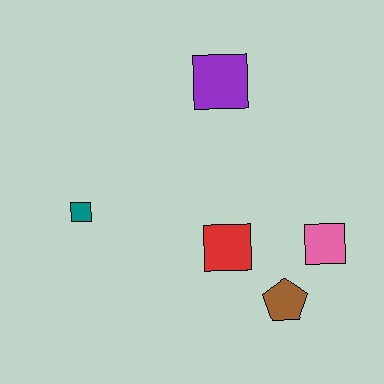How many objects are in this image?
There are 5 objects.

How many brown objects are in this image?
There is 1 brown object.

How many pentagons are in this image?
There is 1 pentagon.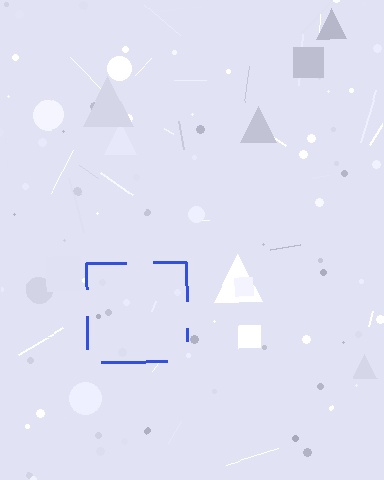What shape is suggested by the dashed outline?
The dashed outline suggests a square.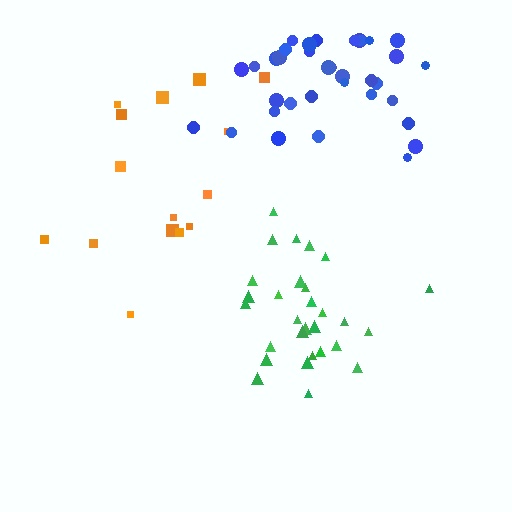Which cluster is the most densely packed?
Blue.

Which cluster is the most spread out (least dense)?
Orange.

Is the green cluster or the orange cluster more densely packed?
Green.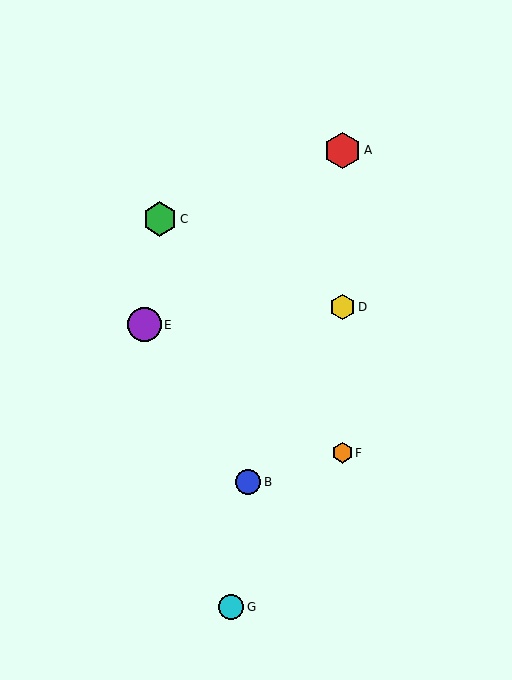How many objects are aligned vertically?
3 objects (A, D, F) are aligned vertically.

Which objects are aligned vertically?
Objects A, D, F are aligned vertically.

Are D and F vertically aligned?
Yes, both are at x≈342.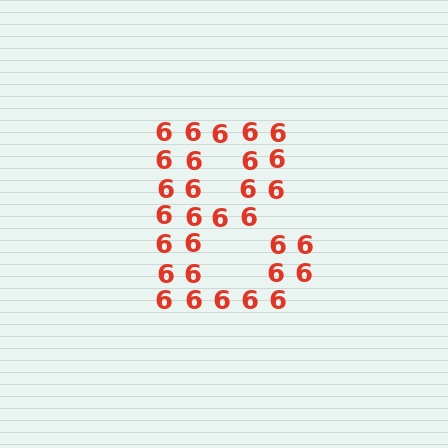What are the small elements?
The small elements are digit 6's.